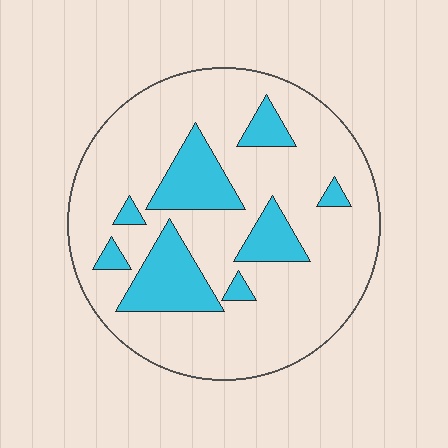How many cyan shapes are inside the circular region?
8.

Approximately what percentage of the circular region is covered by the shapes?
Approximately 20%.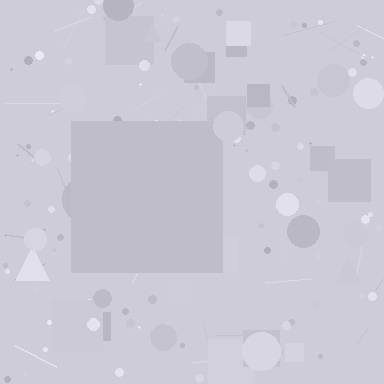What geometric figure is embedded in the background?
A square is embedded in the background.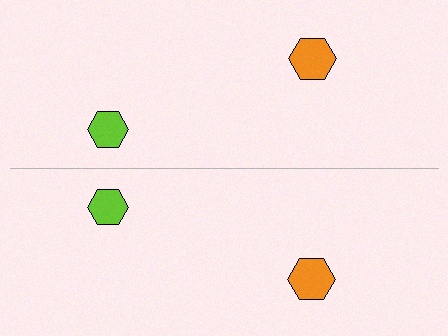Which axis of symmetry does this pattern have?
The pattern has a horizontal axis of symmetry running through the center of the image.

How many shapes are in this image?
There are 4 shapes in this image.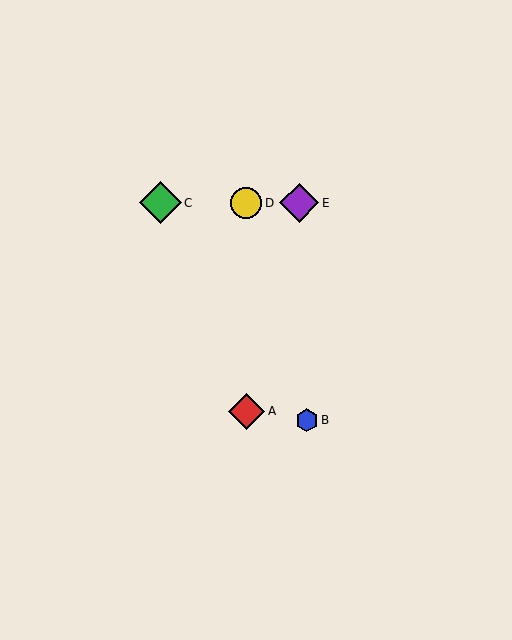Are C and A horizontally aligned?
No, C is at y≈203 and A is at y≈411.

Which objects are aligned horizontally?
Objects C, D, E are aligned horizontally.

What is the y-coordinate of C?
Object C is at y≈203.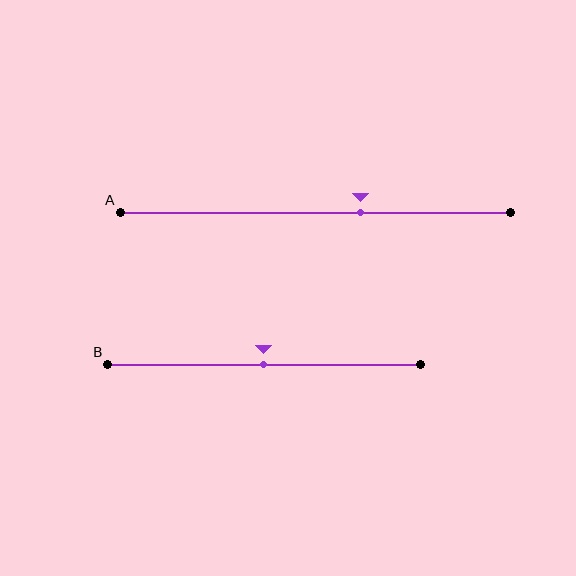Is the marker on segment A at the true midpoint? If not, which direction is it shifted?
No, the marker on segment A is shifted to the right by about 12% of the segment length.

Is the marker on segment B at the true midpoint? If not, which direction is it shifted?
Yes, the marker on segment B is at the true midpoint.